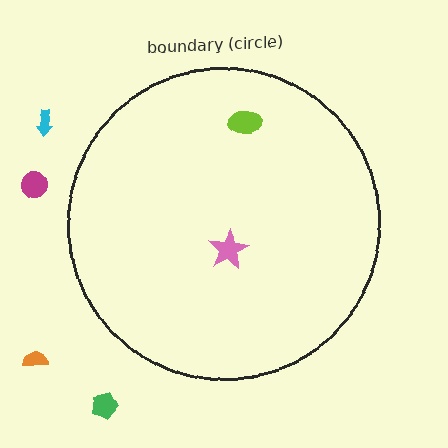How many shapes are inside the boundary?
2 inside, 4 outside.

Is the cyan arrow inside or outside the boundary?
Outside.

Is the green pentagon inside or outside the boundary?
Outside.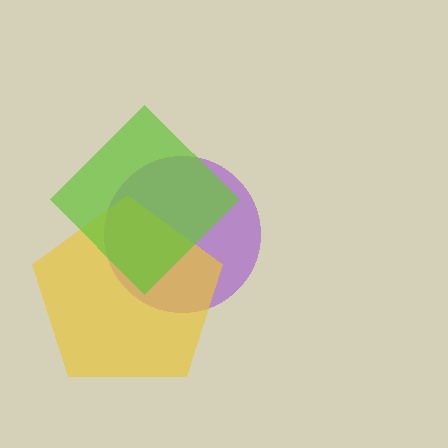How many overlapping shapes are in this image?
There are 3 overlapping shapes in the image.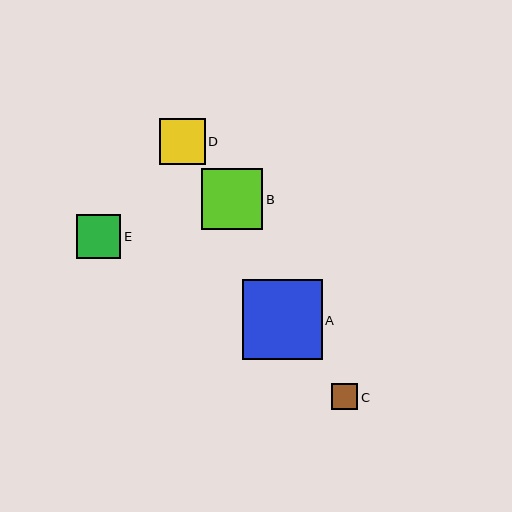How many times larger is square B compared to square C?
Square B is approximately 2.3 times the size of square C.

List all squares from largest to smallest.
From largest to smallest: A, B, D, E, C.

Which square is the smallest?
Square C is the smallest with a size of approximately 26 pixels.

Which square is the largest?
Square A is the largest with a size of approximately 80 pixels.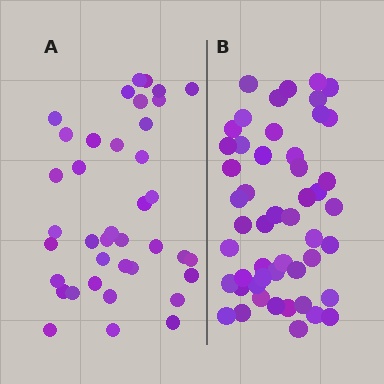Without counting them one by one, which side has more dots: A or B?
Region B (the right region) has more dots.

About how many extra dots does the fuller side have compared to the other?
Region B has roughly 12 or so more dots than region A.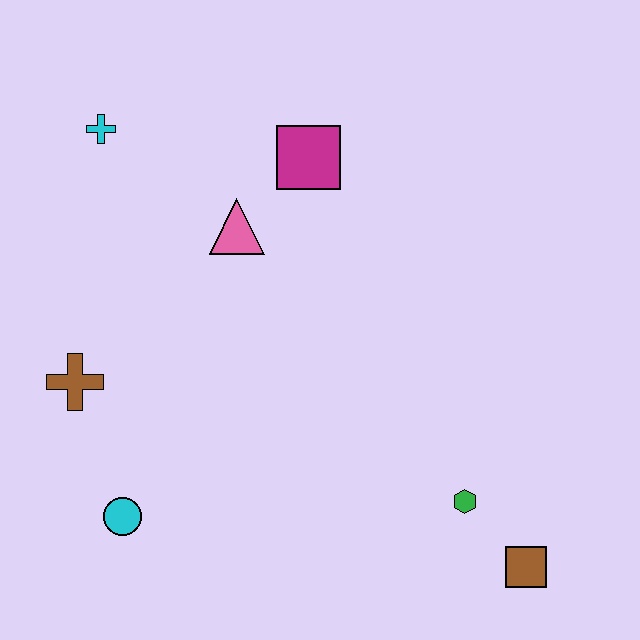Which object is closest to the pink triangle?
The magenta square is closest to the pink triangle.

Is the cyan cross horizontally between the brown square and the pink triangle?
No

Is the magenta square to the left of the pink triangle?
No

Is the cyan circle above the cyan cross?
No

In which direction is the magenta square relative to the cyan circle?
The magenta square is above the cyan circle.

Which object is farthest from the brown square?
The cyan cross is farthest from the brown square.